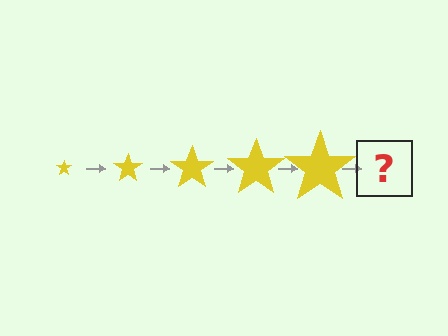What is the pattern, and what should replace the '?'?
The pattern is that the star gets progressively larger each step. The '?' should be a yellow star, larger than the previous one.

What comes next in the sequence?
The next element should be a yellow star, larger than the previous one.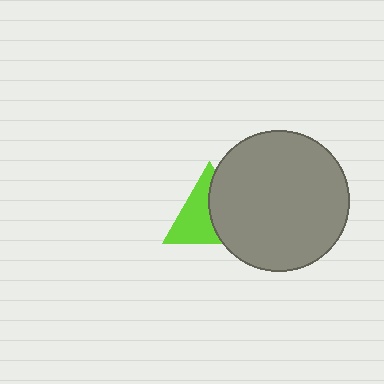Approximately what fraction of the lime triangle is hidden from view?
Roughly 46% of the lime triangle is hidden behind the gray circle.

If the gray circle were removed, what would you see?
You would see the complete lime triangle.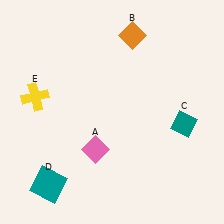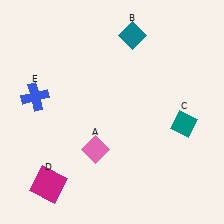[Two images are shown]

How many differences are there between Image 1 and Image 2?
There are 3 differences between the two images.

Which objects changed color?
B changed from orange to teal. D changed from teal to magenta. E changed from yellow to blue.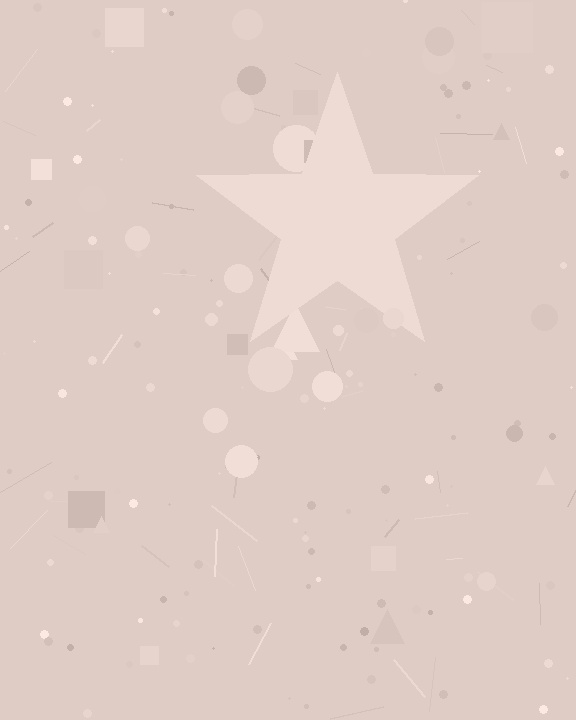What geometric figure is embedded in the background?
A star is embedded in the background.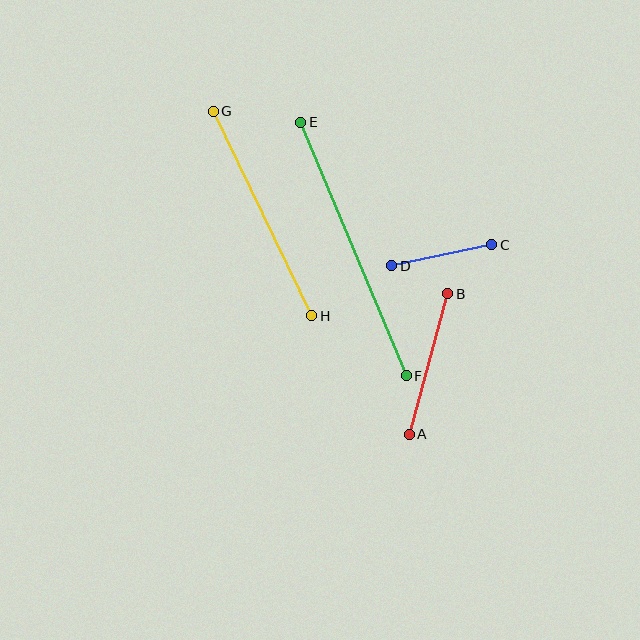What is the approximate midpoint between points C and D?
The midpoint is at approximately (442, 255) pixels.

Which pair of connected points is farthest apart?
Points E and F are farthest apart.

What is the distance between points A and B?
The distance is approximately 146 pixels.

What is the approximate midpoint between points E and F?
The midpoint is at approximately (354, 249) pixels.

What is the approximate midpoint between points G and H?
The midpoint is at approximately (262, 214) pixels.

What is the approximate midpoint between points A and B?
The midpoint is at approximately (429, 364) pixels.